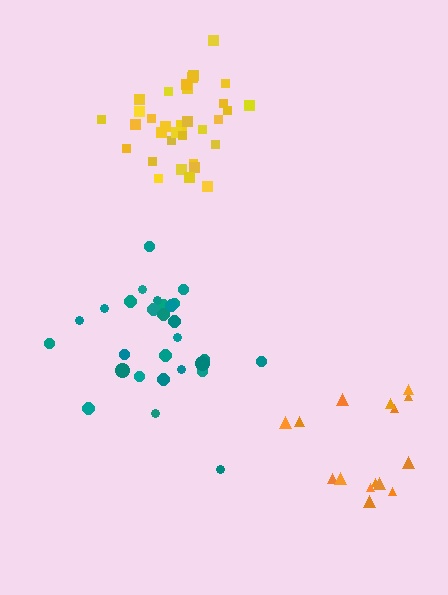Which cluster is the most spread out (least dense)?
Orange.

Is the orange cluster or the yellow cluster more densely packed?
Yellow.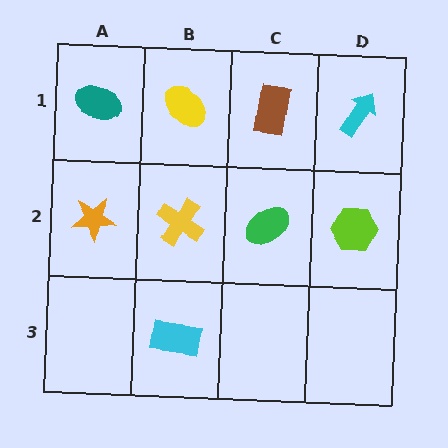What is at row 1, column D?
A cyan arrow.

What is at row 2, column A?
An orange star.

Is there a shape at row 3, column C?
No, that cell is empty.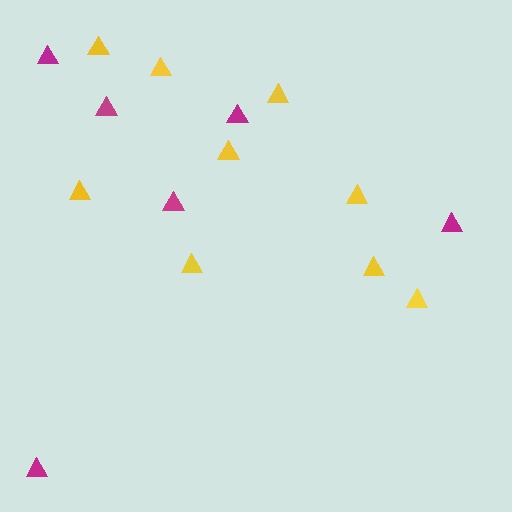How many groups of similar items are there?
There are 2 groups: one group of yellow triangles (9) and one group of magenta triangles (6).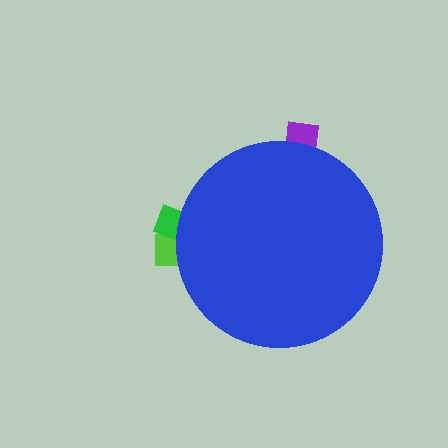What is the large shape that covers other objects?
A blue circle.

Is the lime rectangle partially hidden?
Yes, the lime rectangle is partially hidden behind the blue circle.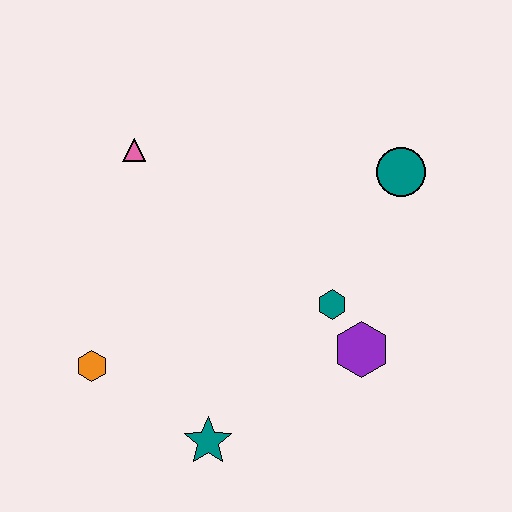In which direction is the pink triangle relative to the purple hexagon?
The pink triangle is to the left of the purple hexagon.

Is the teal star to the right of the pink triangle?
Yes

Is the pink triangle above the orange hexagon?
Yes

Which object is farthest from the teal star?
The teal circle is farthest from the teal star.